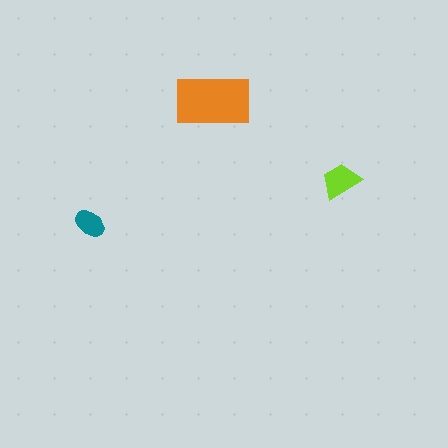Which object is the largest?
The orange rectangle.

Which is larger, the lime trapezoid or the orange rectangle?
The orange rectangle.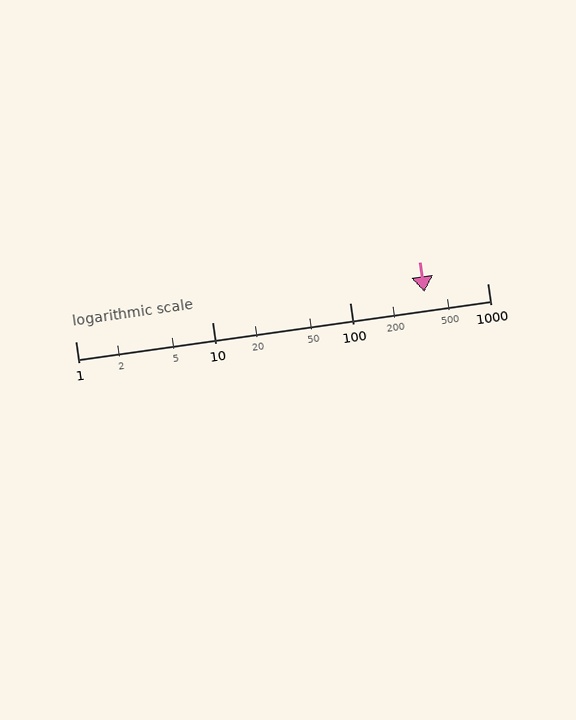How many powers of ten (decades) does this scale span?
The scale spans 3 decades, from 1 to 1000.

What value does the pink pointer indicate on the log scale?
The pointer indicates approximately 350.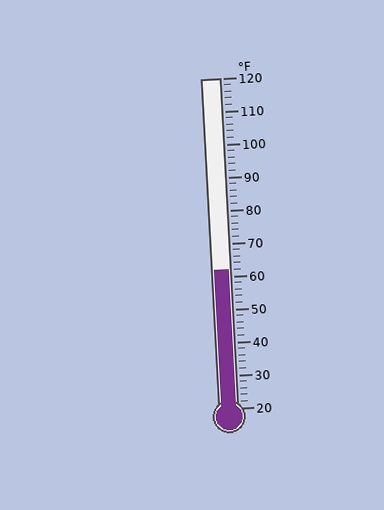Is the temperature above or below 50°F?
The temperature is above 50°F.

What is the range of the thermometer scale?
The thermometer scale ranges from 20°F to 120°F.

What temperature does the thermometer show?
The thermometer shows approximately 62°F.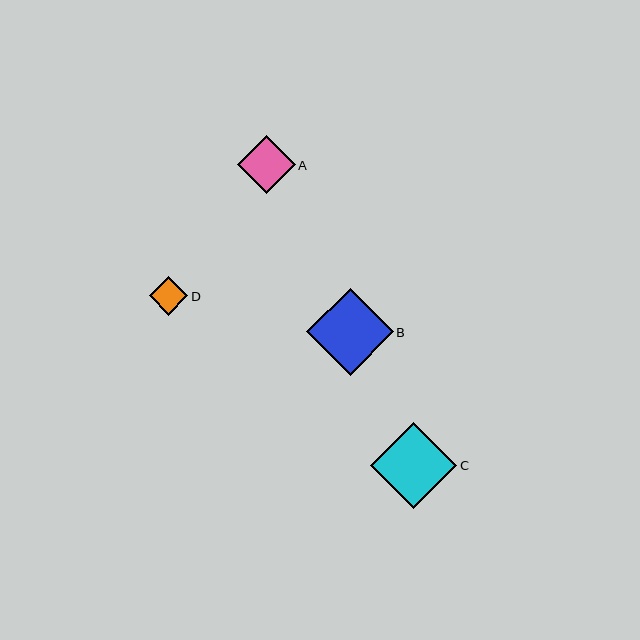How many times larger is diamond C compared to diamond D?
Diamond C is approximately 2.3 times the size of diamond D.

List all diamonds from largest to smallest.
From largest to smallest: B, C, A, D.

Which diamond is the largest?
Diamond B is the largest with a size of approximately 87 pixels.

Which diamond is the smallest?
Diamond D is the smallest with a size of approximately 38 pixels.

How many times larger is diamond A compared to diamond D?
Diamond A is approximately 1.5 times the size of diamond D.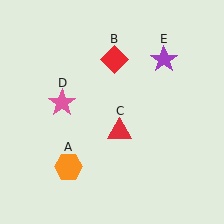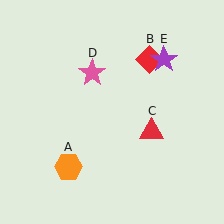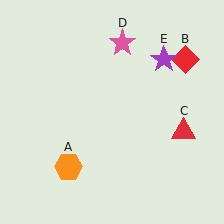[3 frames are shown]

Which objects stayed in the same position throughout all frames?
Orange hexagon (object A) and purple star (object E) remained stationary.